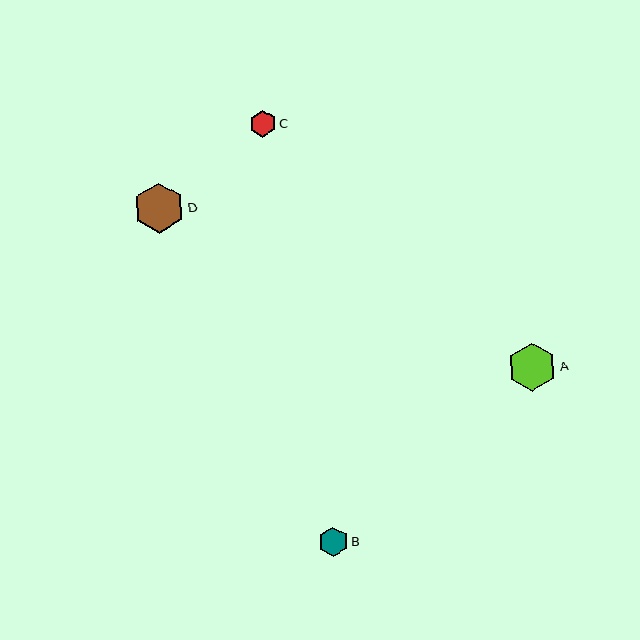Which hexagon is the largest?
Hexagon D is the largest with a size of approximately 50 pixels.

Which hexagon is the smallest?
Hexagon C is the smallest with a size of approximately 27 pixels.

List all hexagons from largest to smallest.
From largest to smallest: D, A, B, C.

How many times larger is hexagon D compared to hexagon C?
Hexagon D is approximately 1.9 times the size of hexagon C.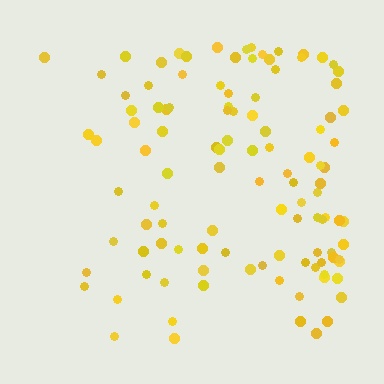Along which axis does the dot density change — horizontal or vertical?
Horizontal.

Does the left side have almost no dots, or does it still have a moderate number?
Still a moderate number, just noticeably fewer than the right.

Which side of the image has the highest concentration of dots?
The right.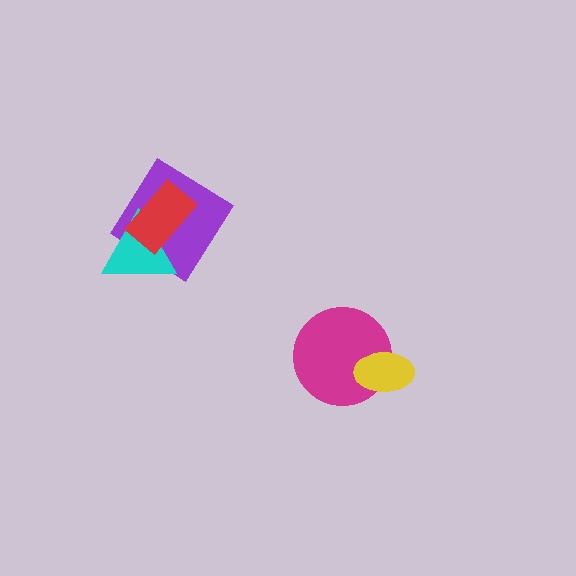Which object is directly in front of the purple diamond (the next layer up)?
The cyan triangle is directly in front of the purple diamond.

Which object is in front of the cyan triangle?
The red rectangle is in front of the cyan triangle.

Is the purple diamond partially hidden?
Yes, it is partially covered by another shape.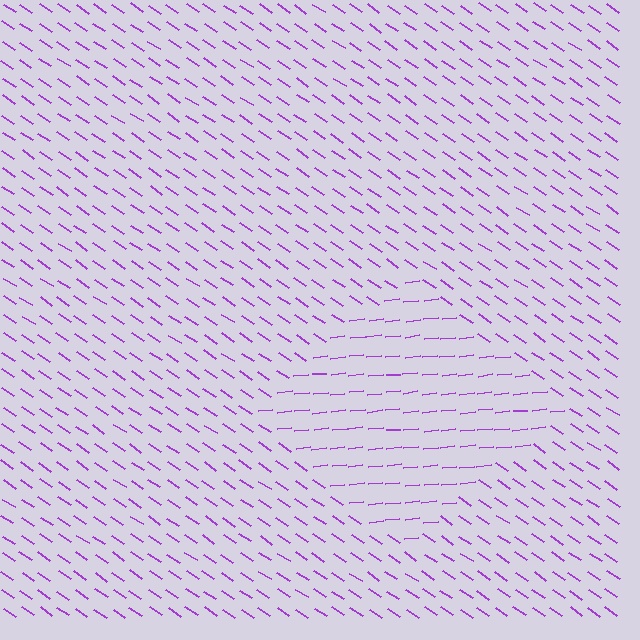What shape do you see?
I see a diamond.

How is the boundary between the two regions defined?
The boundary is defined purely by a change in line orientation (approximately 40 degrees difference). All lines are the same color and thickness.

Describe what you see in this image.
The image is filled with small purple line segments. A diamond region in the image has lines oriented differently from the surrounding lines, creating a visible texture boundary.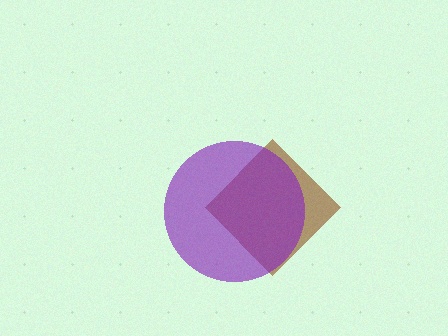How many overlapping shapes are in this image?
There are 2 overlapping shapes in the image.